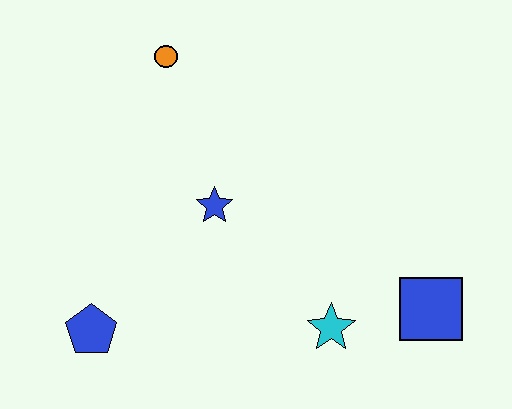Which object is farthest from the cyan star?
The orange circle is farthest from the cyan star.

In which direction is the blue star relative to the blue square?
The blue star is to the left of the blue square.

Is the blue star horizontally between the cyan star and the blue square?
No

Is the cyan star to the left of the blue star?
No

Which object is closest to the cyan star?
The blue square is closest to the cyan star.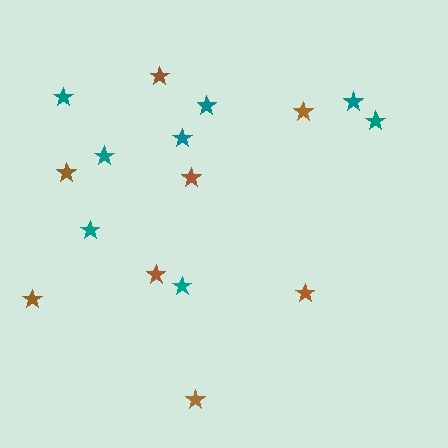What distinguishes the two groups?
There are 2 groups: one group of brown stars (8) and one group of teal stars (8).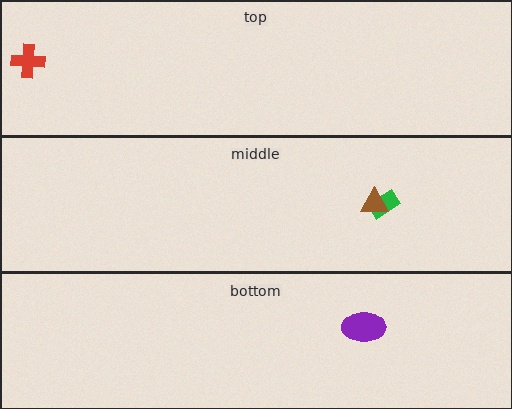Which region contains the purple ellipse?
The bottom region.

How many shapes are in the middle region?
2.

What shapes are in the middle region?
The green rectangle, the brown triangle.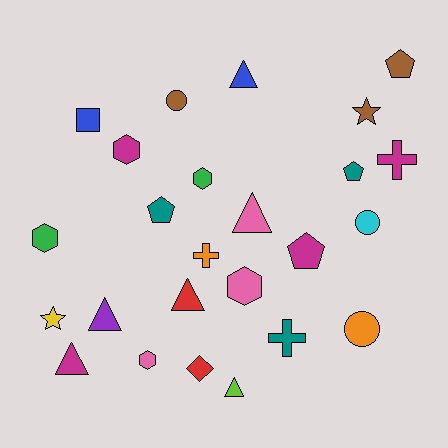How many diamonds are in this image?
There is 1 diamond.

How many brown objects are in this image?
There are 3 brown objects.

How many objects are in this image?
There are 25 objects.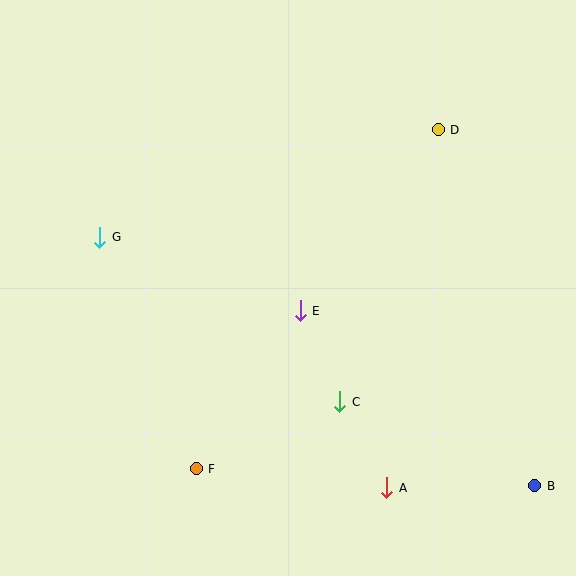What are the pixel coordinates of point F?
Point F is at (196, 469).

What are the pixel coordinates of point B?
Point B is at (535, 486).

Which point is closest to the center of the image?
Point E at (300, 311) is closest to the center.